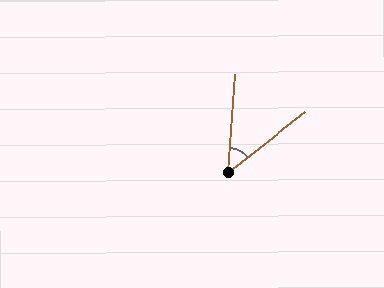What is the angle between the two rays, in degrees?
Approximately 48 degrees.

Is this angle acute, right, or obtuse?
It is acute.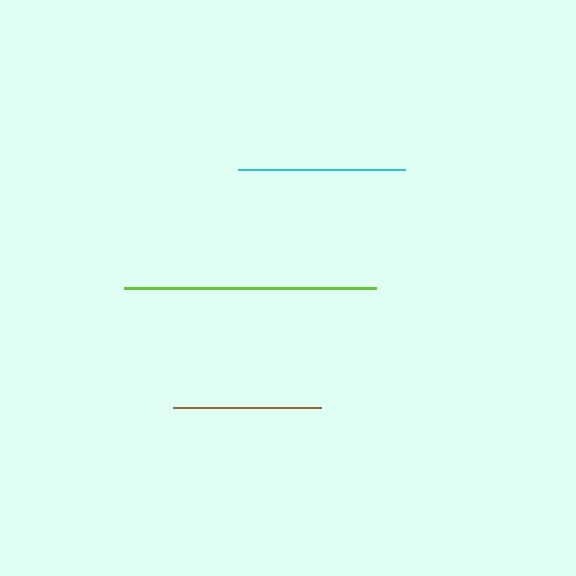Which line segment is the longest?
The lime line is the longest at approximately 252 pixels.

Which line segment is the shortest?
The brown line is the shortest at approximately 148 pixels.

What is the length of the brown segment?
The brown segment is approximately 148 pixels long.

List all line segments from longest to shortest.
From longest to shortest: lime, cyan, brown.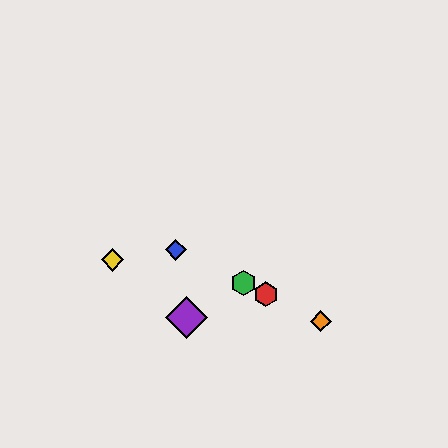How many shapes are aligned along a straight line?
4 shapes (the red hexagon, the blue diamond, the green hexagon, the orange diamond) are aligned along a straight line.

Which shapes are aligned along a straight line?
The red hexagon, the blue diamond, the green hexagon, the orange diamond are aligned along a straight line.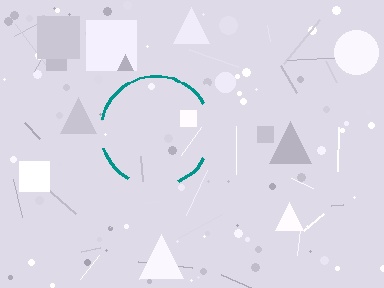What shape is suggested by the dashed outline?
The dashed outline suggests a circle.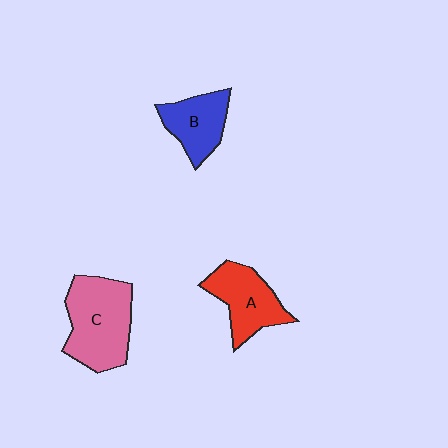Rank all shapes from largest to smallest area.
From largest to smallest: C (pink), A (red), B (blue).